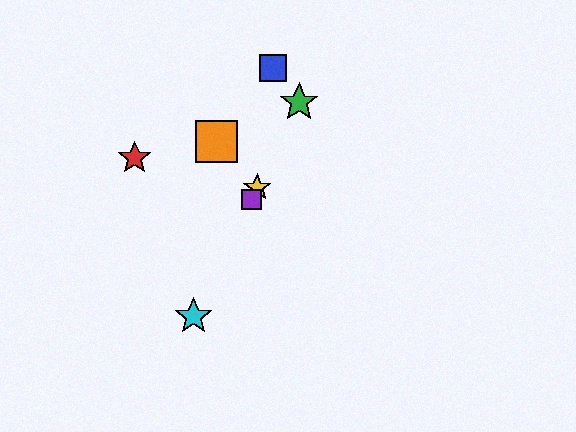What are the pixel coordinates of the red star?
The red star is at (135, 158).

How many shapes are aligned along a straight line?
4 shapes (the green star, the yellow star, the purple square, the cyan star) are aligned along a straight line.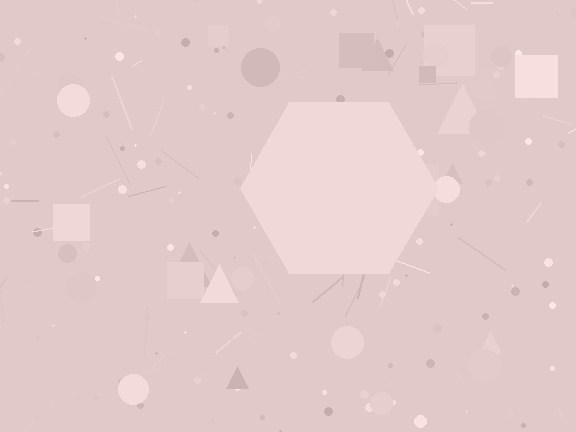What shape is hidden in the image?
A hexagon is hidden in the image.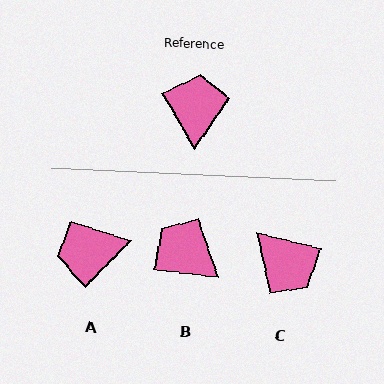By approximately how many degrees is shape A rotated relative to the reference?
Approximately 107 degrees counter-clockwise.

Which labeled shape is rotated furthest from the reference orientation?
C, about 133 degrees away.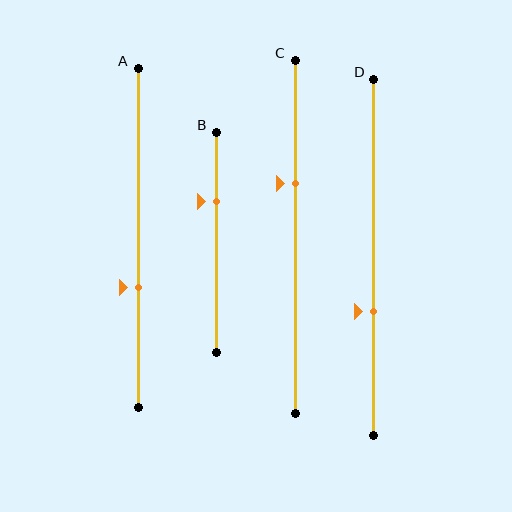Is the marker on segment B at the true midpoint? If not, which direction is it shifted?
No, the marker on segment B is shifted upward by about 18% of the segment length.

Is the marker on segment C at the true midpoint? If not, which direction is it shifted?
No, the marker on segment C is shifted upward by about 15% of the segment length.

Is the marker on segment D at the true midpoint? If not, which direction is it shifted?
No, the marker on segment D is shifted downward by about 15% of the segment length.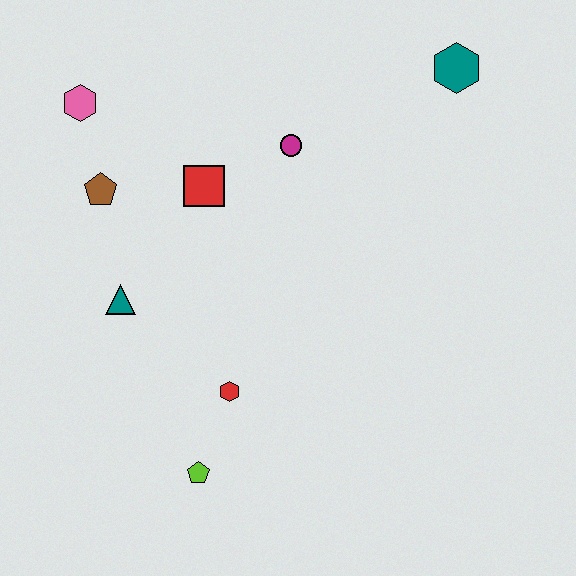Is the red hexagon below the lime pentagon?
No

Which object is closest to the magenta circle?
The red square is closest to the magenta circle.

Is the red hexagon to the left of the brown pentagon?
No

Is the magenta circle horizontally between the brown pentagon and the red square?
No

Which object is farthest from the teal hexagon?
The lime pentagon is farthest from the teal hexagon.